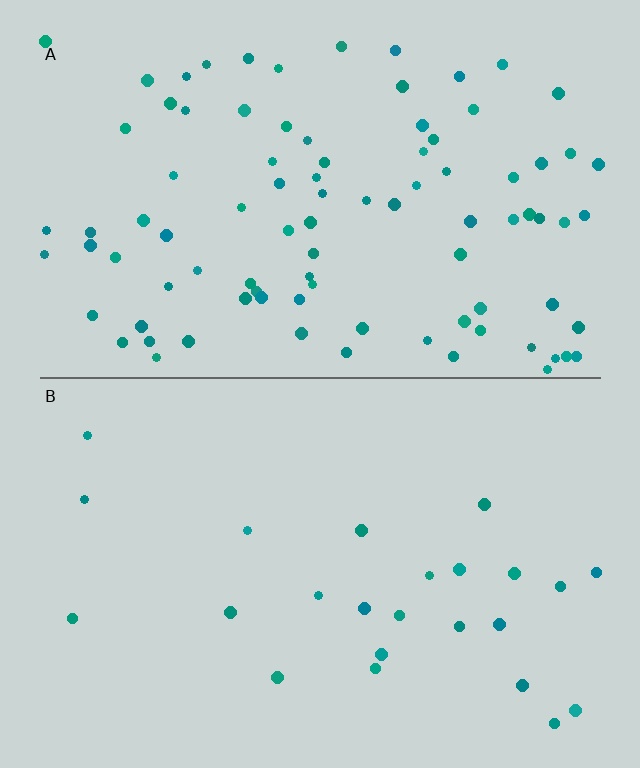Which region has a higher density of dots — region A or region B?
A (the top).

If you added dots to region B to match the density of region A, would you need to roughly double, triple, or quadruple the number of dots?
Approximately quadruple.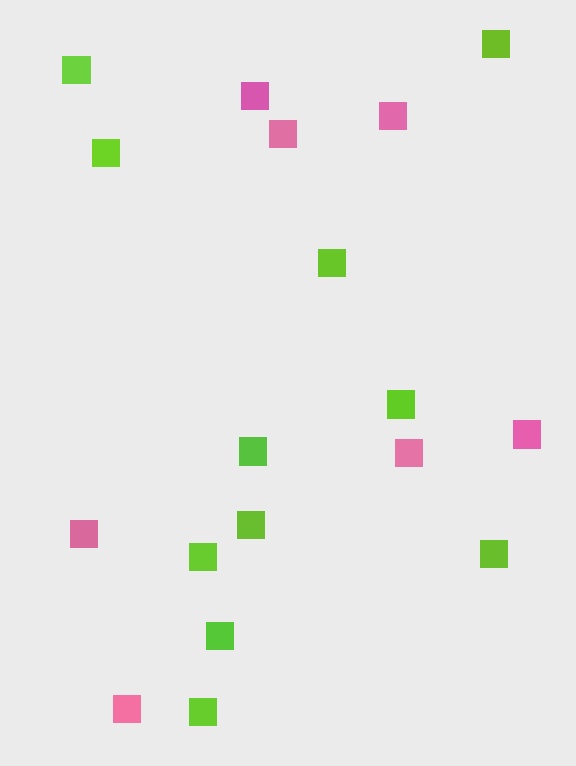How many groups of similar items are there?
There are 2 groups: one group of pink squares (7) and one group of lime squares (11).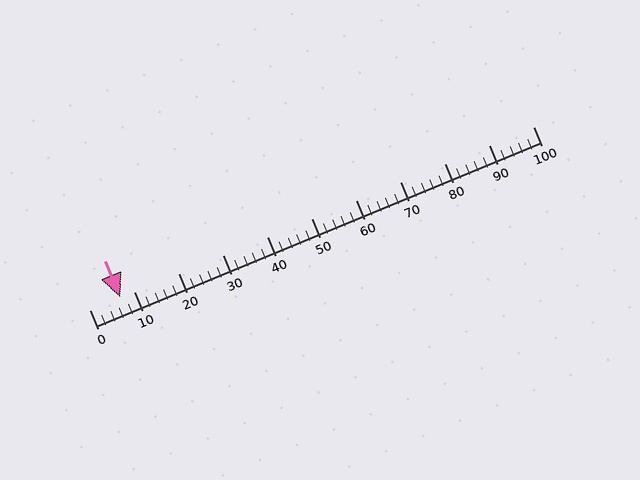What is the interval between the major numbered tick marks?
The major tick marks are spaced 10 units apart.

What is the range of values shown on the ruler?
The ruler shows values from 0 to 100.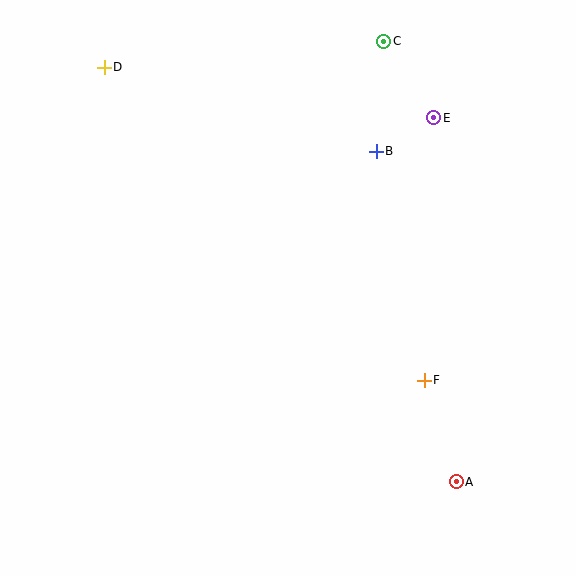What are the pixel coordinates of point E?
Point E is at (434, 118).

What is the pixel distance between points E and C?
The distance between E and C is 91 pixels.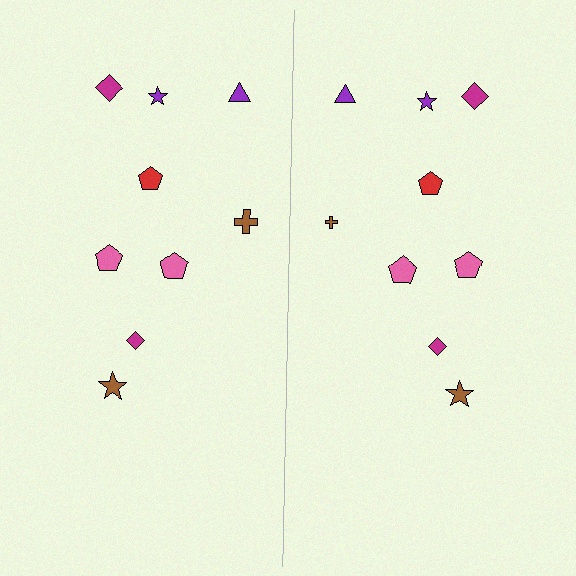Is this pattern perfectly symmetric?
No, the pattern is not perfectly symmetric. The brown cross on the right side has a different size than its mirror counterpart.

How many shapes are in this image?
There are 18 shapes in this image.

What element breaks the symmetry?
The brown cross on the right side has a different size than its mirror counterpart.